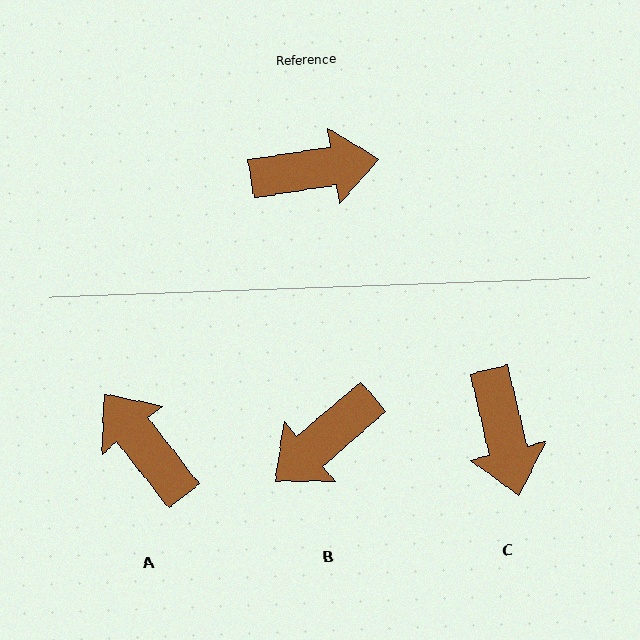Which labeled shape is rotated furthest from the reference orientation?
B, about 148 degrees away.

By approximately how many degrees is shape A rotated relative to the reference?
Approximately 119 degrees counter-clockwise.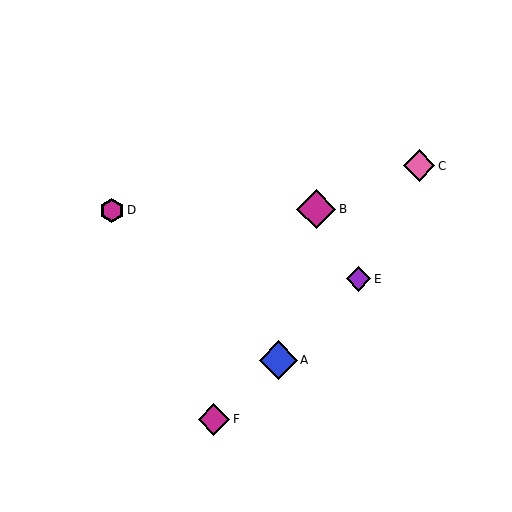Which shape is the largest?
The magenta diamond (labeled B) is the largest.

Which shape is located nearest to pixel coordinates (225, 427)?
The magenta diamond (labeled F) at (214, 419) is nearest to that location.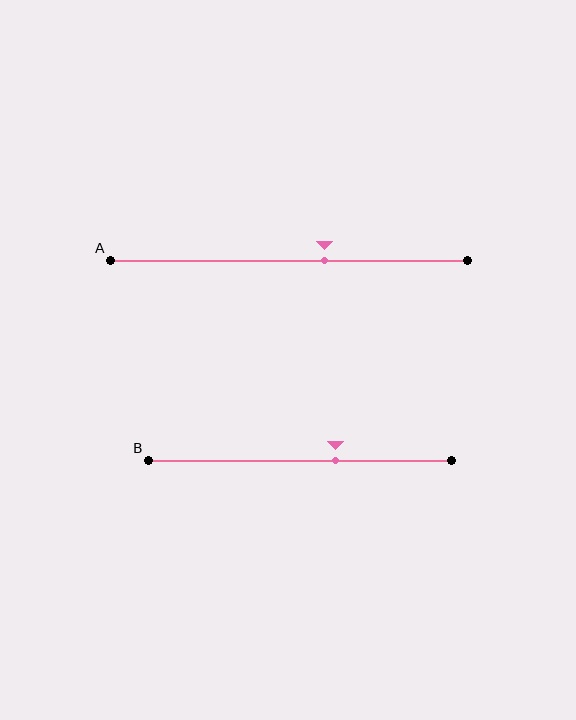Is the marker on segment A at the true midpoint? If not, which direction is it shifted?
No, the marker on segment A is shifted to the right by about 10% of the segment length.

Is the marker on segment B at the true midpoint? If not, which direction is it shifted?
No, the marker on segment B is shifted to the right by about 12% of the segment length.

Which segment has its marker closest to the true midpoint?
Segment A has its marker closest to the true midpoint.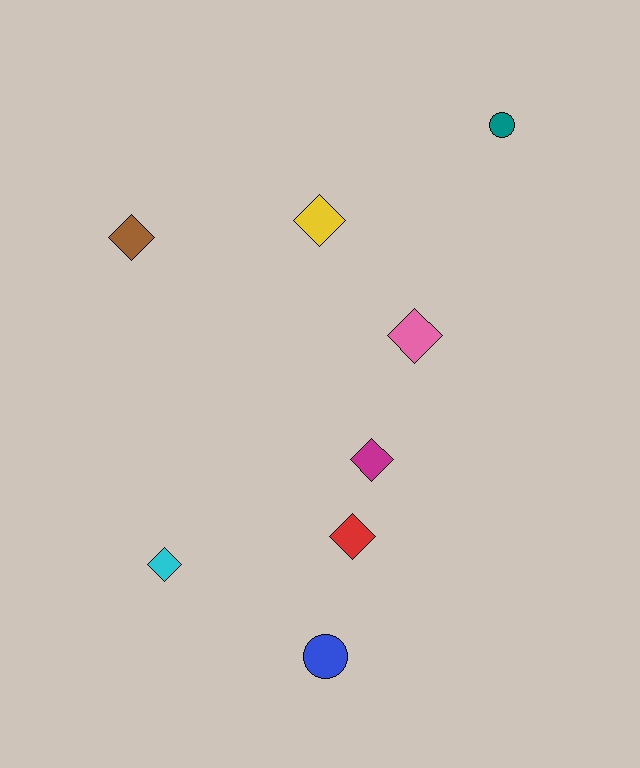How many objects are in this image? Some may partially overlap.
There are 8 objects.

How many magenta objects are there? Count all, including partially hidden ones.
There is 1 magenta object.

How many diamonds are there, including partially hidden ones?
There are 6 diamonds.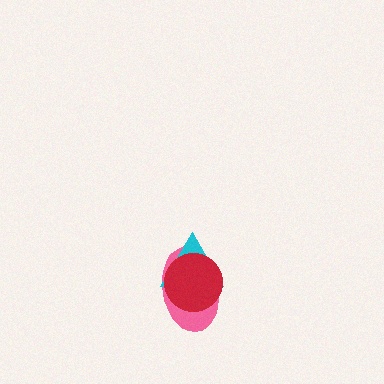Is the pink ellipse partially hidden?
Yes, it is partially covered by another shape.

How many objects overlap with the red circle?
2 objects overlap with the red circle.